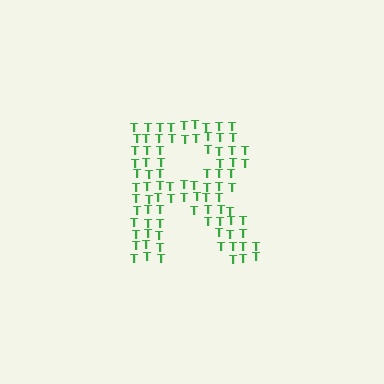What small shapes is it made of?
It is made of small letter T's.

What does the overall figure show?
The overall figure shows the letter R.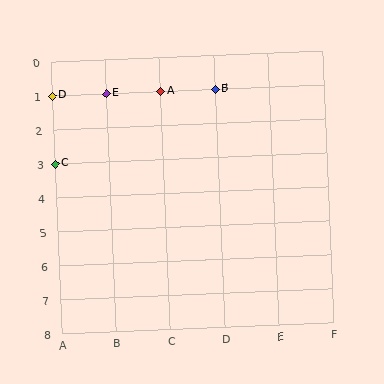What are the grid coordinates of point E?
Point E is at grid coordinates (B, 1).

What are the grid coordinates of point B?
Point B is at grid coordinates (D, 1).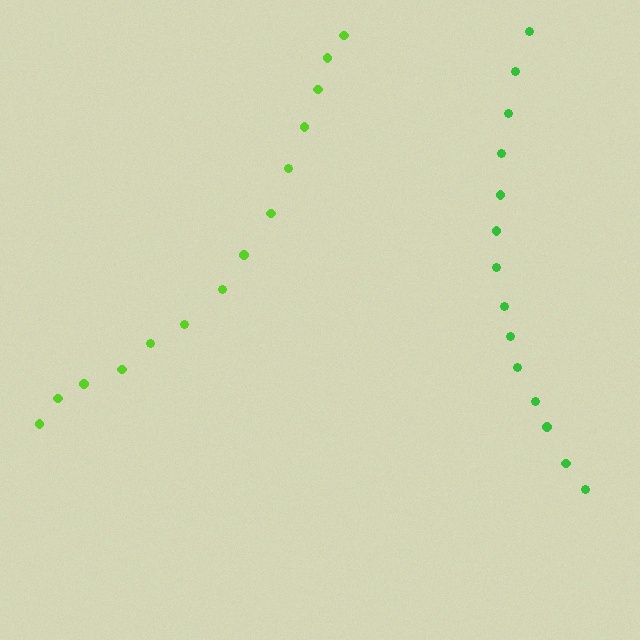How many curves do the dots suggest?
There are 2 distinct paths.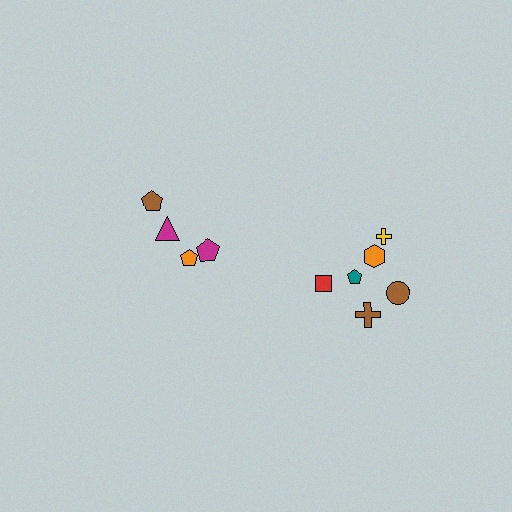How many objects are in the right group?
There are 6 objects.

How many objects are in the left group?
There are 4 objects.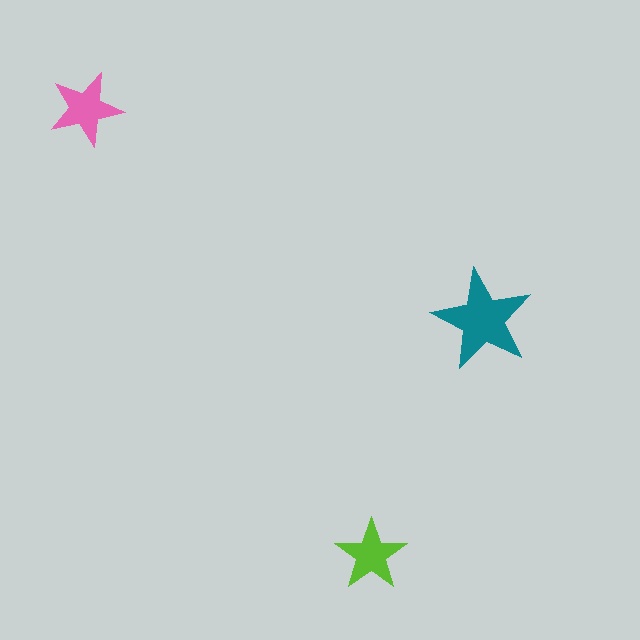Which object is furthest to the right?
The teal star is rightmost.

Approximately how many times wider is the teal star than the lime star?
About 1.5 times wider.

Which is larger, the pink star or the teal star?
The teal one.